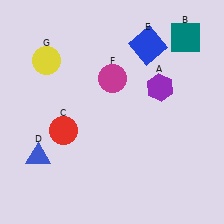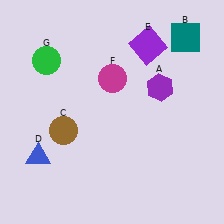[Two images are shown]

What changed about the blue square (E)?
In Image 1, E is blue. In Image 2, it changed to purple.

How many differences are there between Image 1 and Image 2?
There are 3 differences between the two images.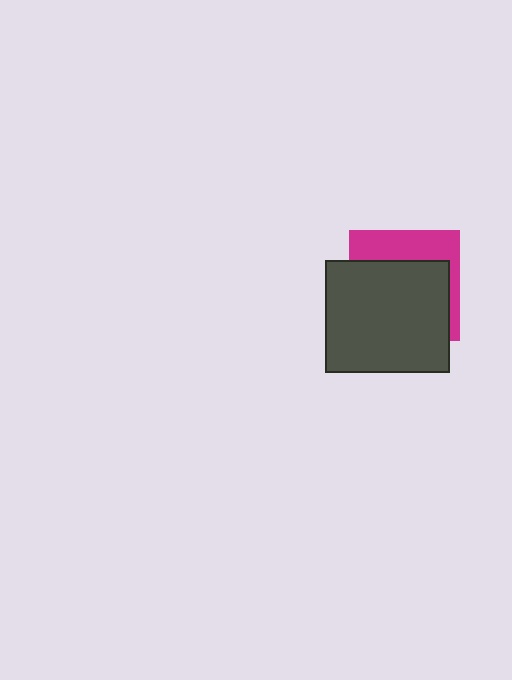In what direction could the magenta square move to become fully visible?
The magenta square could move up. That would shift it out from behind the dark gray rectangle entirely.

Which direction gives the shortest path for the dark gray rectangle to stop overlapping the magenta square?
Moving down gives the shortest separation.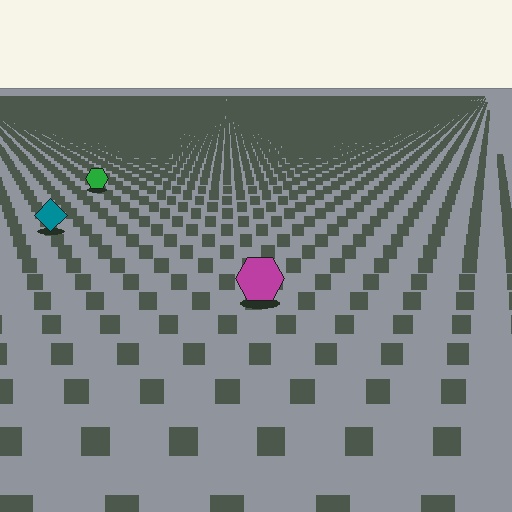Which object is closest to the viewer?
The magenta hexagon is closest. The texture marks near it are larger and more spread out.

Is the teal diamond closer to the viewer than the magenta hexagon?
No. The magenta hexagon is closer — you can tell from the texture gradient: the ground texture is coarser near it.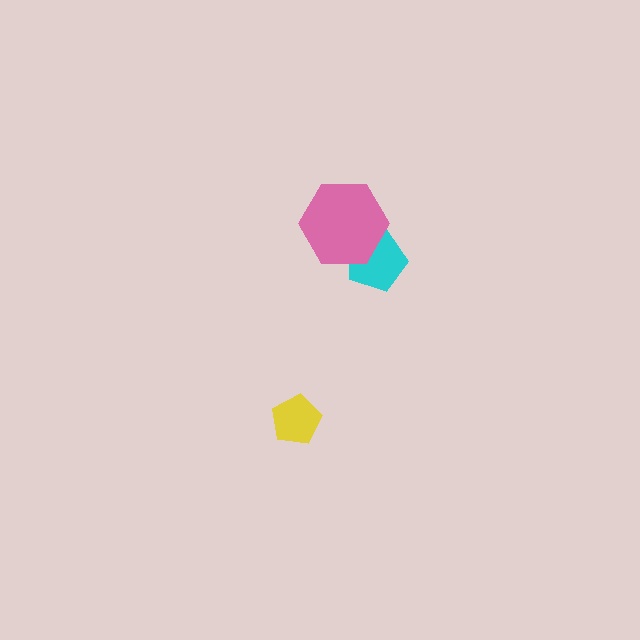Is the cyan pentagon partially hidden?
Yes, it is partially covered by another shape.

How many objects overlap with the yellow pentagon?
0 objects overlap with the yellow pentagon.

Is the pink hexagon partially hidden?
No, no other shape covers it.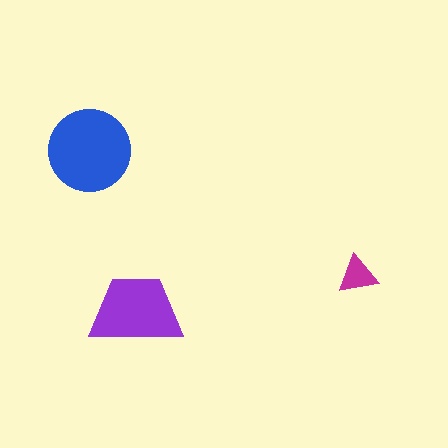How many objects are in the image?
There are 3 objects in the image.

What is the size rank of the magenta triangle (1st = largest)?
3rd.